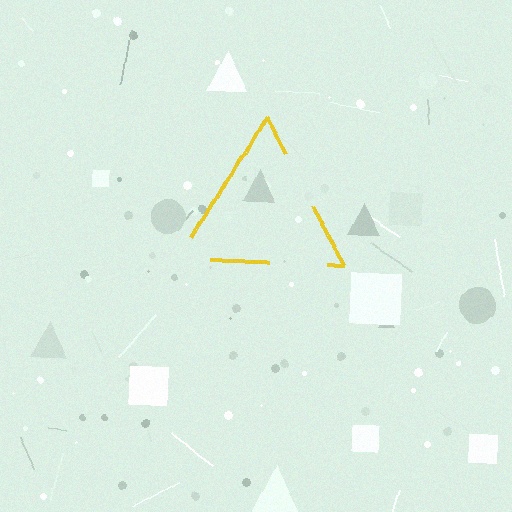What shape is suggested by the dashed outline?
The dashed outline suggests a triangle.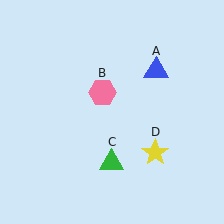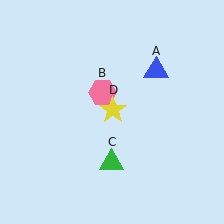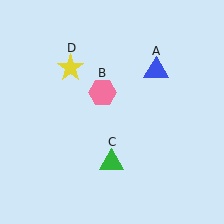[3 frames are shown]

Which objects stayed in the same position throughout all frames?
Blue triangle (object A) and pink hexagon (object B) and green triangle (object C) remained stationary.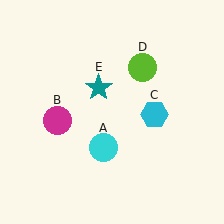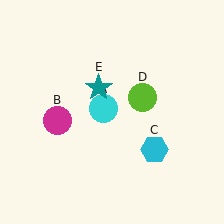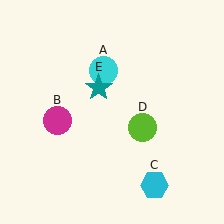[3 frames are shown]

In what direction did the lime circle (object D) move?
The lime circle (object D) moved down.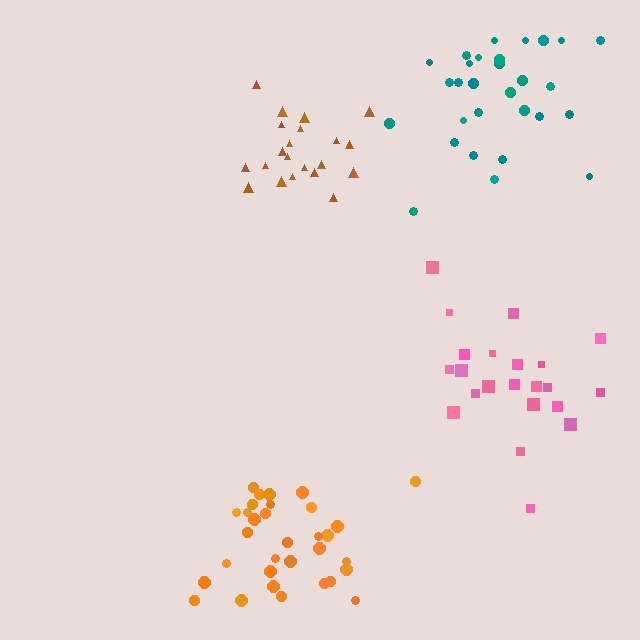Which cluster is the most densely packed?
Brown.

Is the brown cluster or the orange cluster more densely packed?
Brown.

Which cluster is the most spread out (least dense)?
Teal.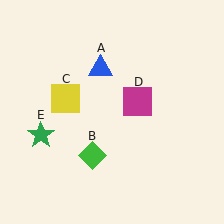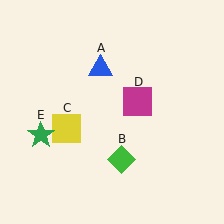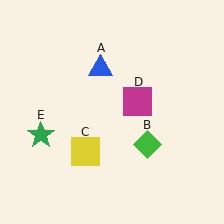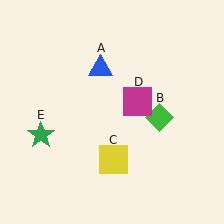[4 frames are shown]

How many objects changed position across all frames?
2 objects changed position: green diamond (object B), yellow square (object C).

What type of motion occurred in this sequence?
The green diamond (object B), yellow square (object C) rotated counterclockwise around the center of the scene.